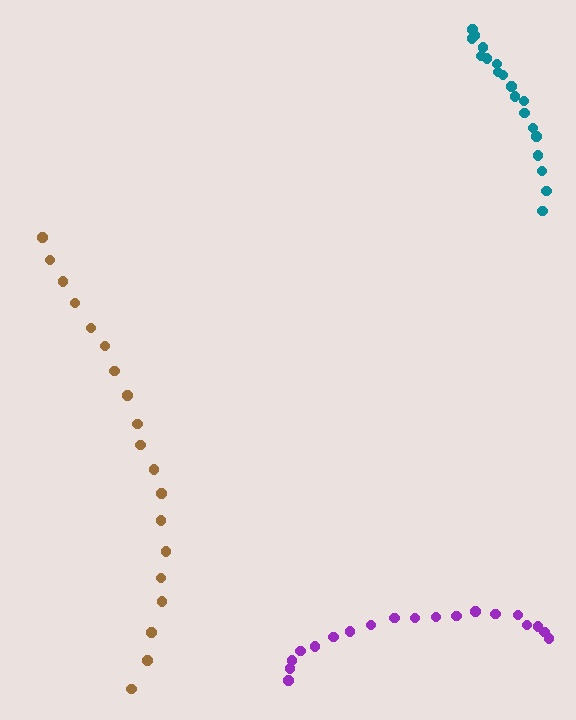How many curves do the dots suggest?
There are 3 distinct paths.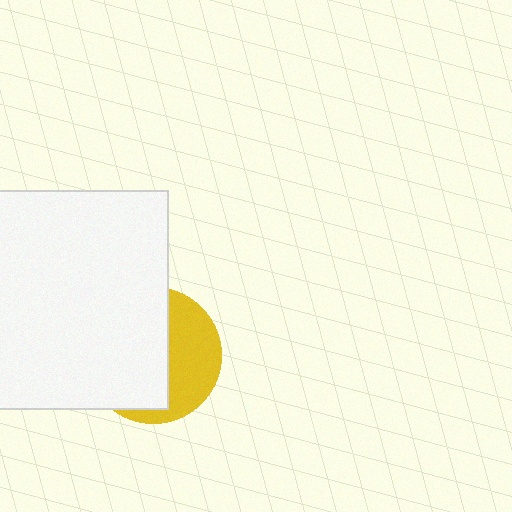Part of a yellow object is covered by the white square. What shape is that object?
It is a circle.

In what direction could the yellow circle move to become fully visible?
The yellow circle could move right. That would shift it out from behind the white square entirely.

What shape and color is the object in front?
The object in front is a white square.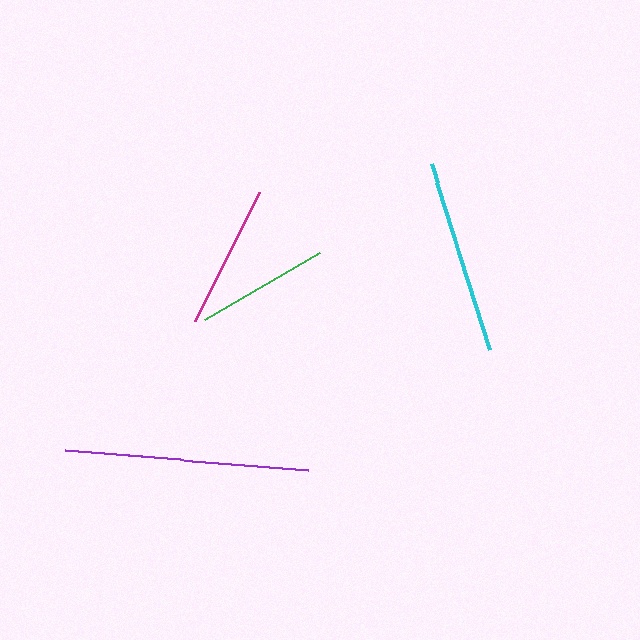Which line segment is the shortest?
The green line is the shortest at approximately 132 pixels.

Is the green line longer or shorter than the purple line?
The purple line is longer than the green line.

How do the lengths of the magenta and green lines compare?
The magenta and green lines are approximately the same length.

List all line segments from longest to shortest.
From longest to shortest: purple, cyan, magenta, green.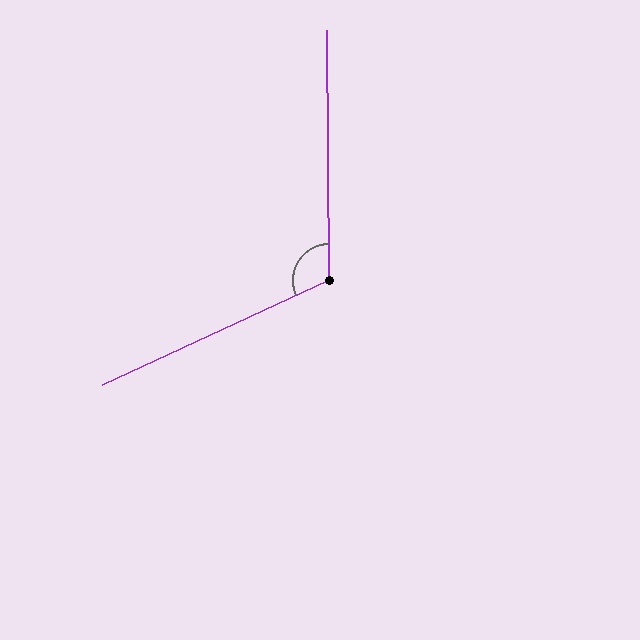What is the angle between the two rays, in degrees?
Approximately 114 degrees.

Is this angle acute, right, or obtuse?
It is obtuse.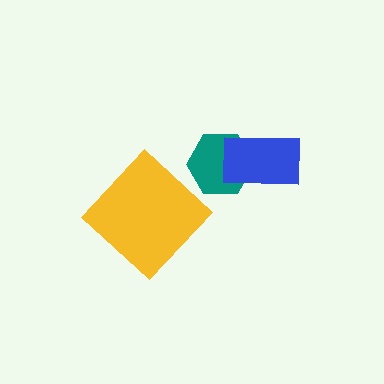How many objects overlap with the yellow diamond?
0 objects overlap with the yellow diamond.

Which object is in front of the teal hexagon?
The blue rectangle is in front of the teal hexagon.